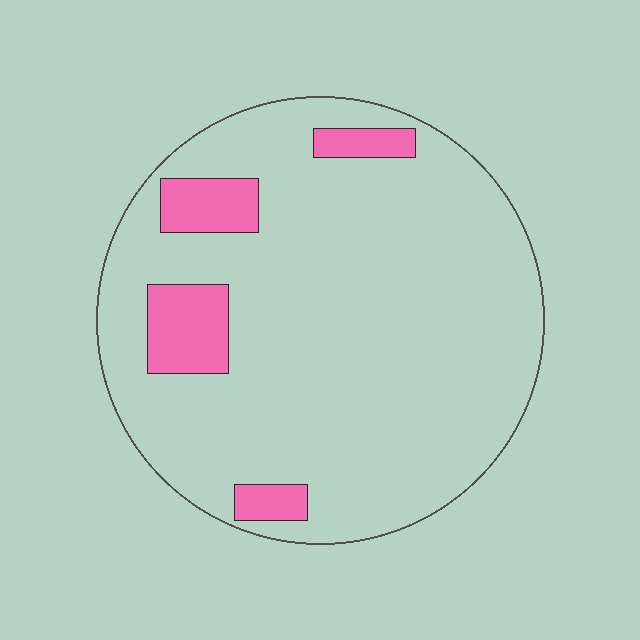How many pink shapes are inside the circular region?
4.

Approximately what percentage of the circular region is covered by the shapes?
Approximately 10%.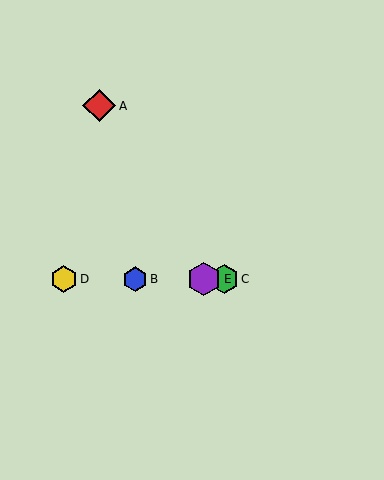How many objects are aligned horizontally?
4 objects (B, C, D, E) are aligned horizontally.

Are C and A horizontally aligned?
No, C is at y≈279 and A is at y≈106.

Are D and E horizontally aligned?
Yes, both are at y≈279.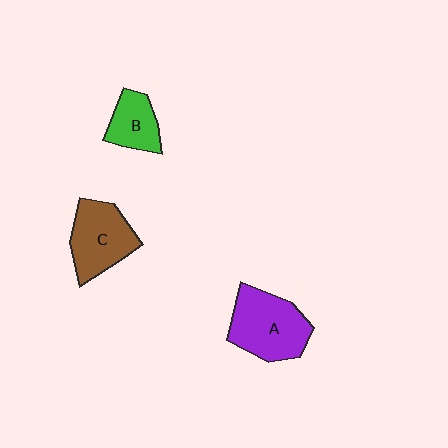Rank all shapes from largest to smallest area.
From largest to smallest: A (purple), C (brown), B (green).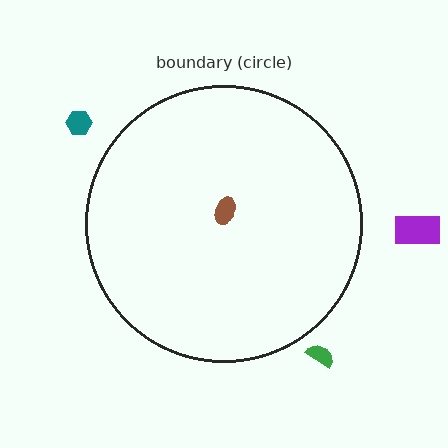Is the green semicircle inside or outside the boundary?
Outside.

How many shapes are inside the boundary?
1 inside, 3 outside.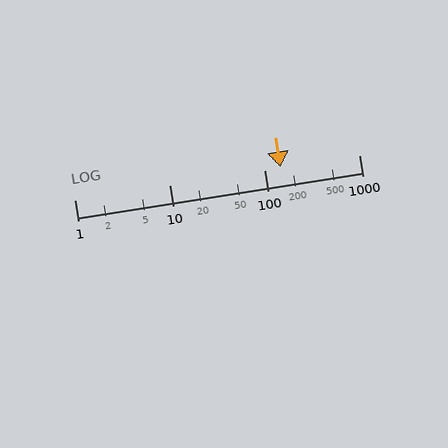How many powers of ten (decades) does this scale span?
The scale spans 3 decades, from 1 to 1000.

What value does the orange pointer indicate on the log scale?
The pointer indicates approximately 150.